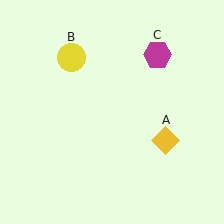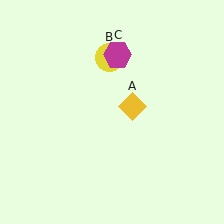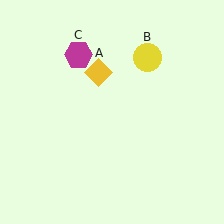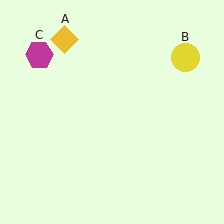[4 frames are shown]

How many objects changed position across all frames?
3 objects changed position: yellow diamond (object A), yellow circle (object B), magenta hexagon (object C).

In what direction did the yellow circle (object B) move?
The yellow circle (object B) moved right.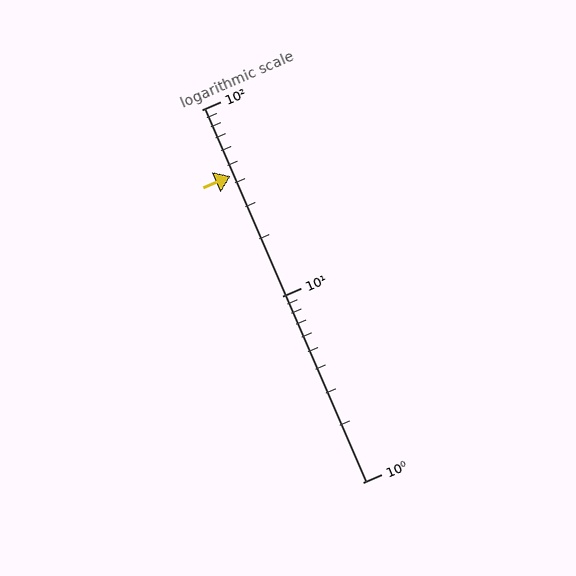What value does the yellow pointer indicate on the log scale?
The pointer indicates approximately 44.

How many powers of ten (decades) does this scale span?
The scale spans 2 decades, from 1 to 100.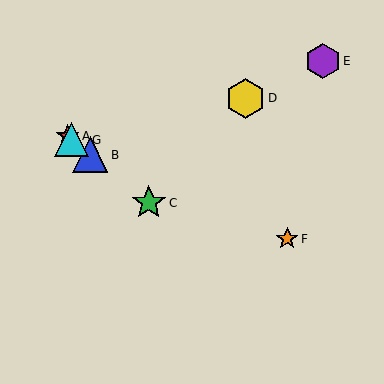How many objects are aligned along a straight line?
4 objects (A, B, C, G) are aligned along a straight line.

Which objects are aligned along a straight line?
Objects A, B, C, G are aligned along a straight line.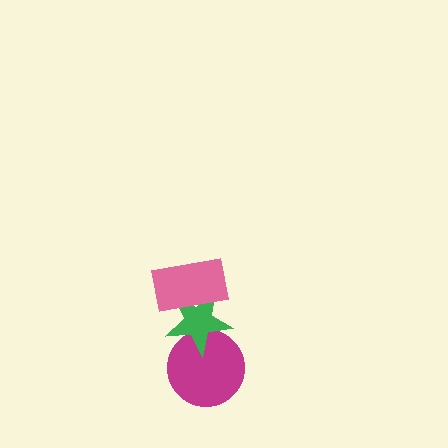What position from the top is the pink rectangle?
The pink rectangle is 1st from the top.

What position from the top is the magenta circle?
The magenta circle is 3rd from the top.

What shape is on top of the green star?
The pink rectangle is on top of the green star.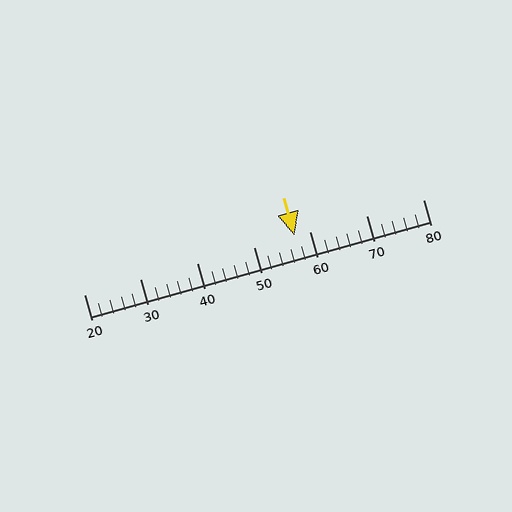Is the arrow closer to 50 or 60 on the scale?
The arrow is closer to 60.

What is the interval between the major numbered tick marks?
The major tick marks are spaced 10 units apart.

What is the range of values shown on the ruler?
The ruler shows values from 20 to 80.